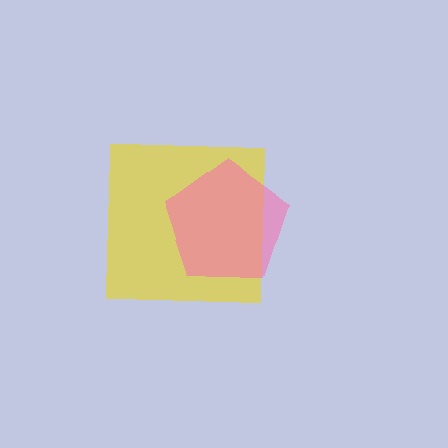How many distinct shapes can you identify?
There are 2 distinct shapes: a yellow square, a pink pentagon.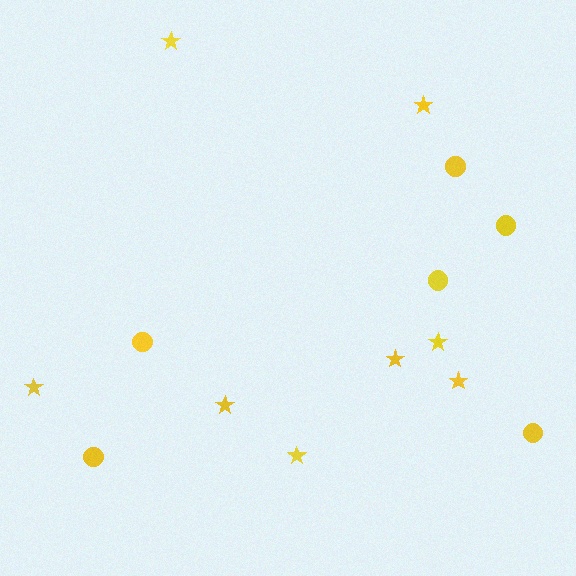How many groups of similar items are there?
There are 2 groups: one group of stars (8) and one group of circles (6).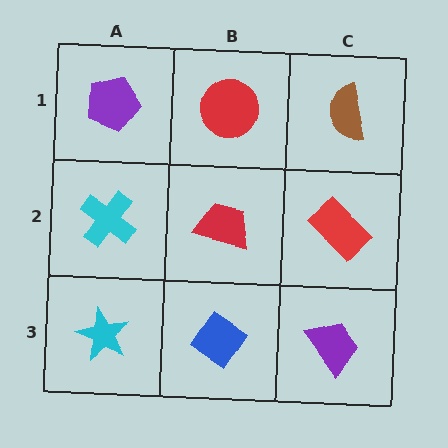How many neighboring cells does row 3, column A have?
2.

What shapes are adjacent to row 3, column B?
A red trapezoid (row 2, column B), a cyan star (row 3, column A), a purple trapezoid (row 3, column C).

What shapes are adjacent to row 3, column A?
A cyan cross (row 2, column A), a blue diamond (row 3, column B).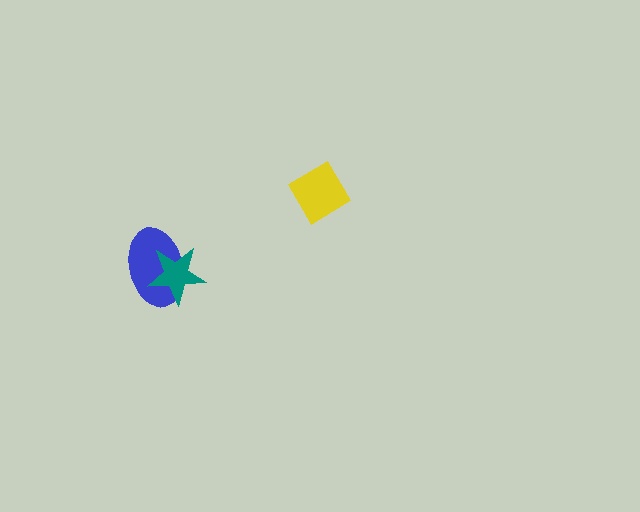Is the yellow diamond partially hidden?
No, no other shape covers it.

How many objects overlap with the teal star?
1 object overlaps with the teal star.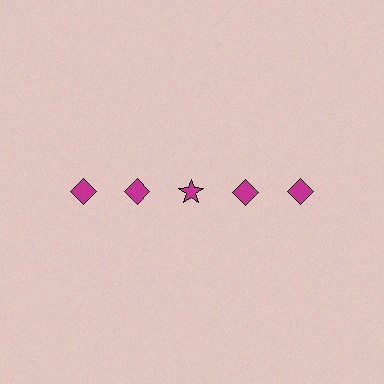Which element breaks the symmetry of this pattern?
The magenta star in the top row, center column breaks the symmetry. All other shapes are magenta diamonds.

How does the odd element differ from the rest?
It has a different shape: star instead of diamond.